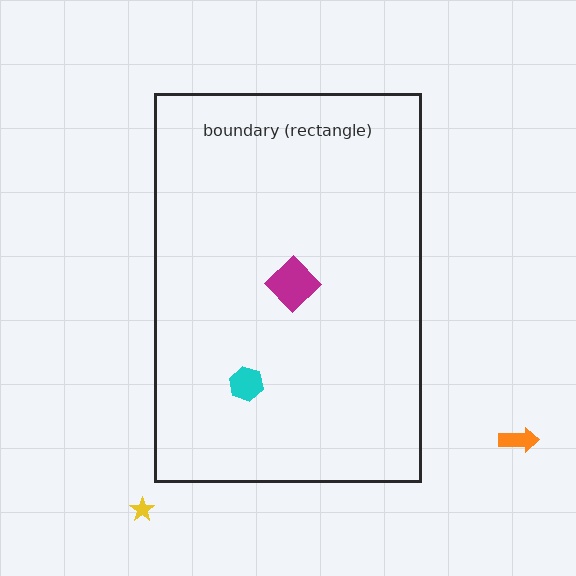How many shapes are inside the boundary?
2 inside, 2 outside.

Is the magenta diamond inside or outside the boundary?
Inside.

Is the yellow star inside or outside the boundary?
Outside.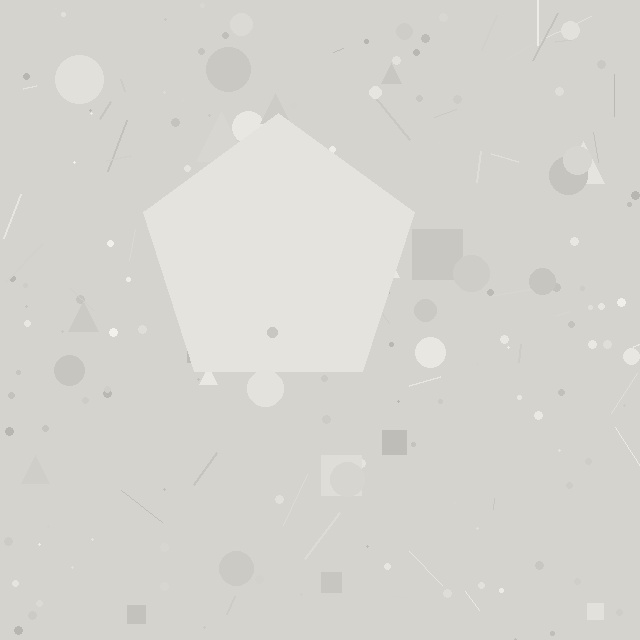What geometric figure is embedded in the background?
A pentagon is embedded in the background.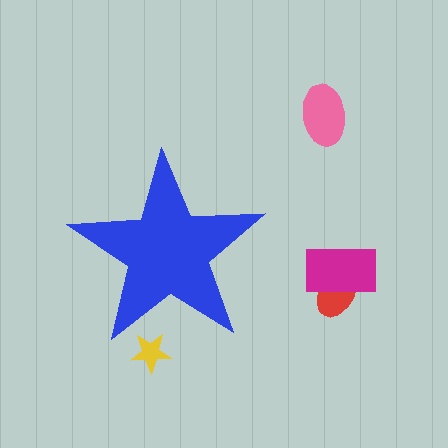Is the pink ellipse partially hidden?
No, the pink ellipse is fully visible.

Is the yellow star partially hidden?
Yes, the yellow star is partially hidden behind the blue star.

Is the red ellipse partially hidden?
No, the red ellipse is fully visible.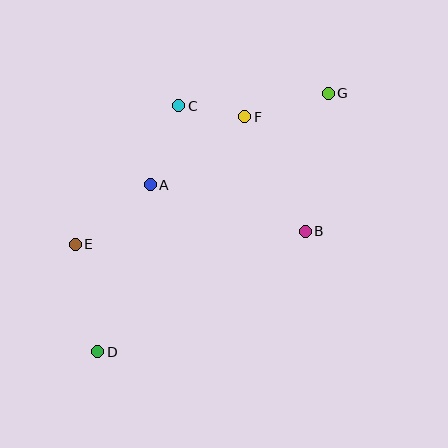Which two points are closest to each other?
Points C and F are closest to each other.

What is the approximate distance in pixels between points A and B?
The distance between A and B is approximately 162 pixels.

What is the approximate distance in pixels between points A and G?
The distance between A and G is approximately 200 pixels.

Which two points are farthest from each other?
Points D and G are farthest from each other.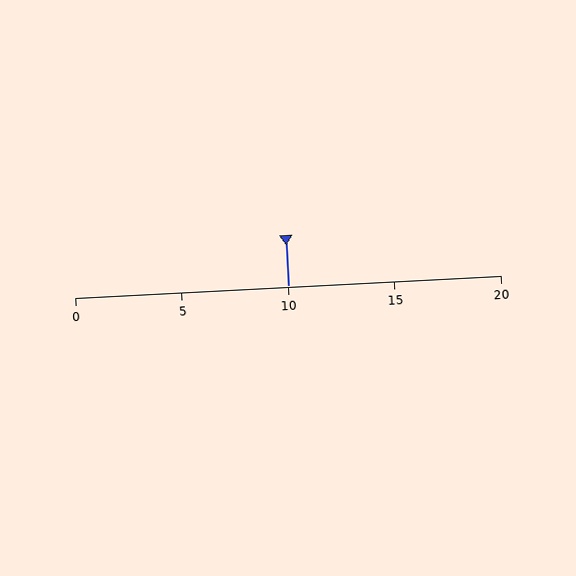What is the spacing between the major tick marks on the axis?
The major ticks are spaced 5 apart.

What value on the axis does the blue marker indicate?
The marker indicates approximately 10.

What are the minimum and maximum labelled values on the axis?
The axis runs from 0 to 20.